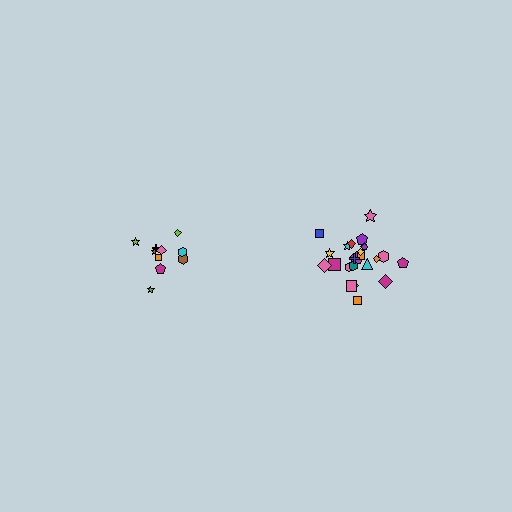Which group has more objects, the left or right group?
The right group.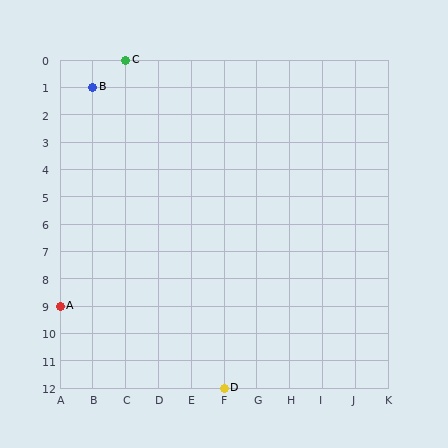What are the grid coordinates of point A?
Point A is at grid coordinates (A, 9).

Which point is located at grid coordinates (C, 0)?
Point C is at (C, 0).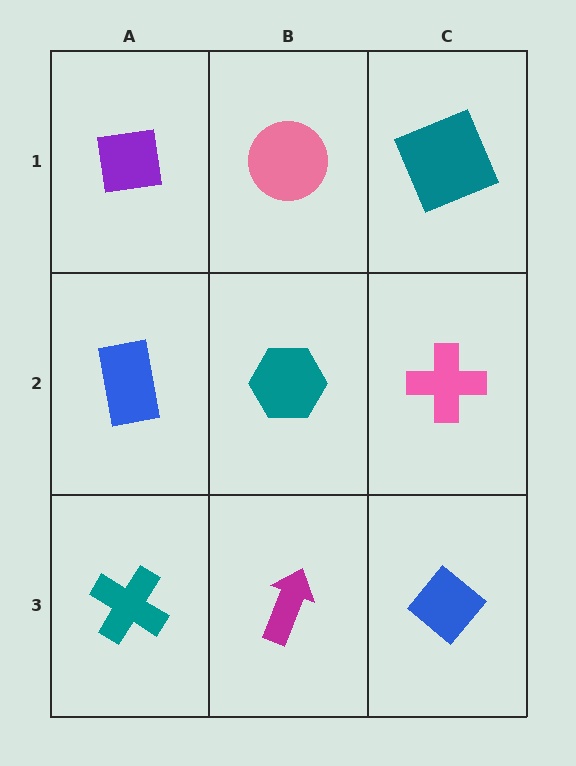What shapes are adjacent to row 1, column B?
A teal hexagon (row 2, column B), a purple square (row 1, column A), a teal square (row 1, column C).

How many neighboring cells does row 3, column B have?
3.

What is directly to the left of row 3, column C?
A magenta arrow.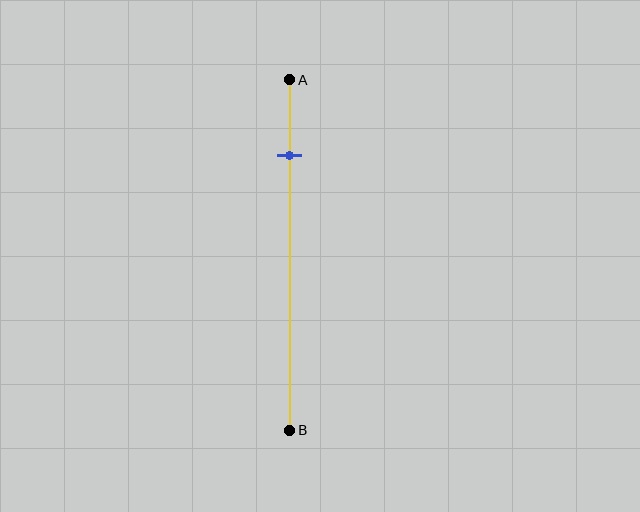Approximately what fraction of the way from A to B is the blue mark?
The blue mark is approximately 20% of the way from A to B.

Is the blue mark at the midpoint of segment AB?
No, the mark is at about 20% from A, not at the 50% midpoint.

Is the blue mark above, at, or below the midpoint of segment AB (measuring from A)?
The blue mark is above the midpoint of segment AB.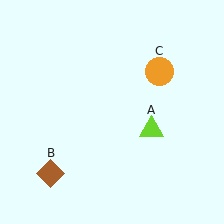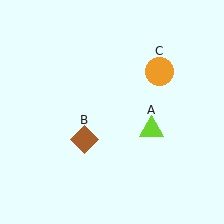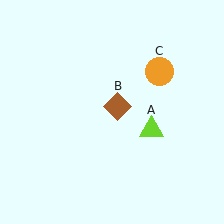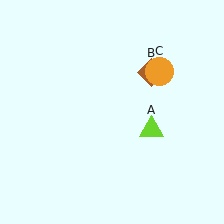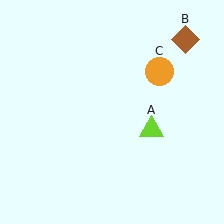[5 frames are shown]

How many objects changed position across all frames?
1 object changed position: brown diamond (object B).